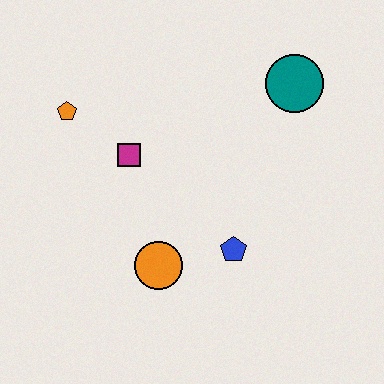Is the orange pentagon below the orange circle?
No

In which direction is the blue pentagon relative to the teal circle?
The blue pentagon is below the teal circle.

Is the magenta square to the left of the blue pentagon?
Yes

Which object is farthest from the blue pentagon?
The orange pentagon is farthest from the blue pentagon.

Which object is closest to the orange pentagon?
The magenta square is closest to the orange pentagon.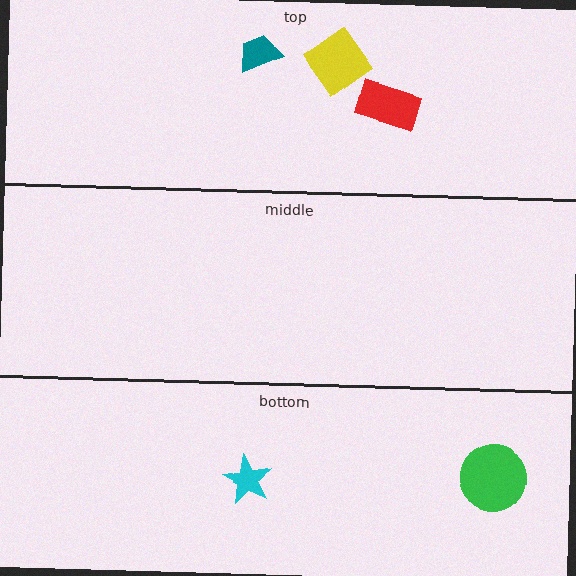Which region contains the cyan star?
The bottom region.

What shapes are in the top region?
The teal trapezoid, the yellow diamond, the red rectangle.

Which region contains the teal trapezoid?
The top region.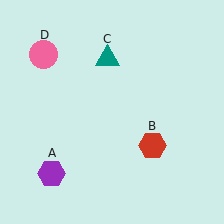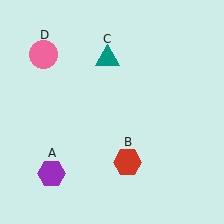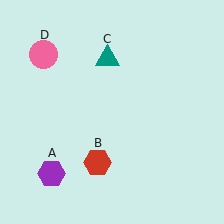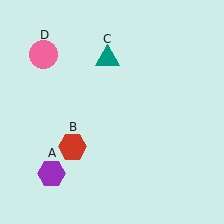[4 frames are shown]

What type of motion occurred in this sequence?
The red hexagon (object B) rotated clockwise around the center of the scene.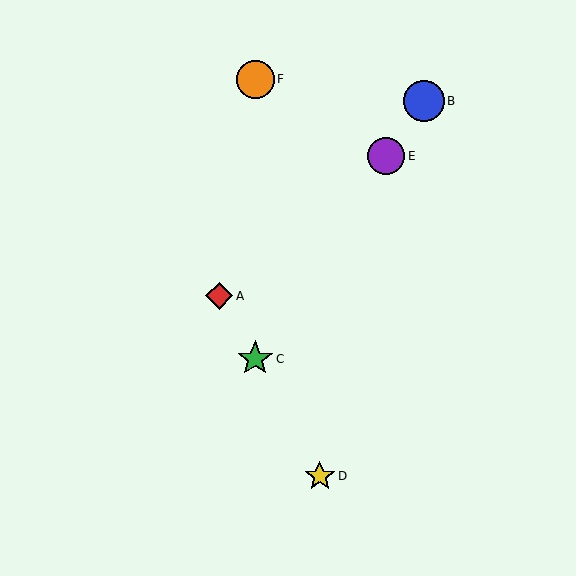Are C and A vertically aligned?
No, C is at x≈255 and A is at x≈219.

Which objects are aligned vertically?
Objects C, F are aligned vertically.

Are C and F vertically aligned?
Yes, both are at x≈255.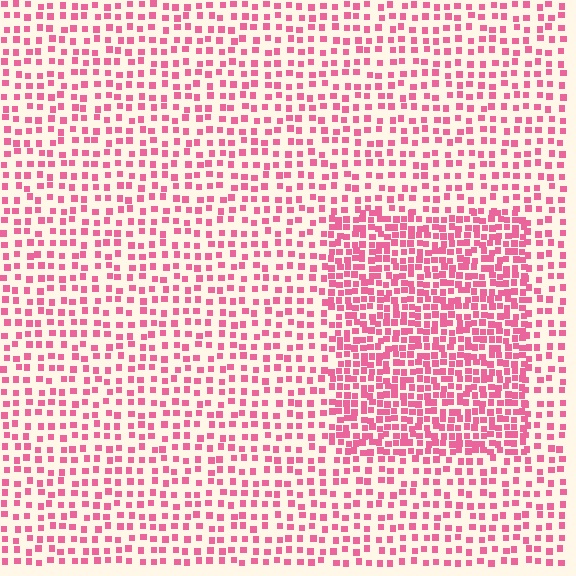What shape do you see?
I see a rectangle.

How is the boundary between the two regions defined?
The boundary is defined by a change in element density (approximately 2.0x ratio). All elements are the same color, size, and shape.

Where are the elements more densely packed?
The elements are more densely packed inside the rectangle boundary.